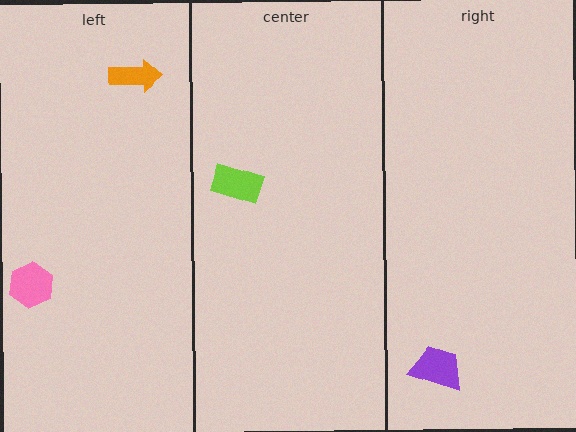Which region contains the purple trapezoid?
The right region.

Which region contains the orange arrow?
The left region.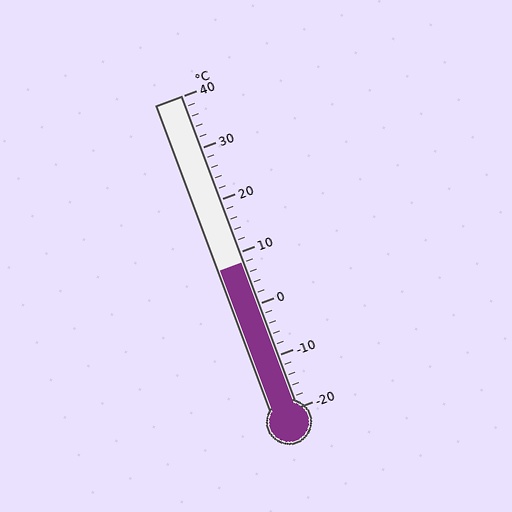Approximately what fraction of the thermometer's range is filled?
The thermometer is filled to approximately 45% of its range.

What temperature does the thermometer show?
The thermometer shows approximately 8°C.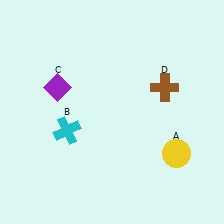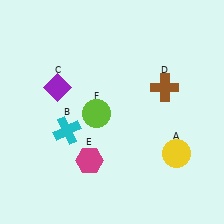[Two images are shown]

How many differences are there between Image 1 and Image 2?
There are 2 differences between the two images.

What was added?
A magenta hexagon (E), a lime circle (F) were added in Image 2.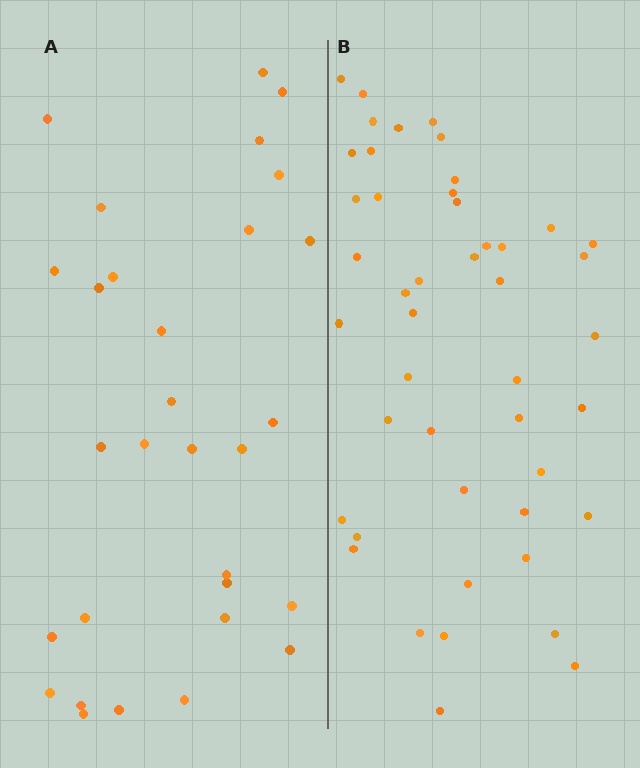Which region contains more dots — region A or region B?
Region B (the right region) has more dots.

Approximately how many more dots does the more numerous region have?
Region B has approximately 15 more dots than region A.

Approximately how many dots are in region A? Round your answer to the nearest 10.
About 30 dots.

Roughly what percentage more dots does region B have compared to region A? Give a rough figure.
About 55% more.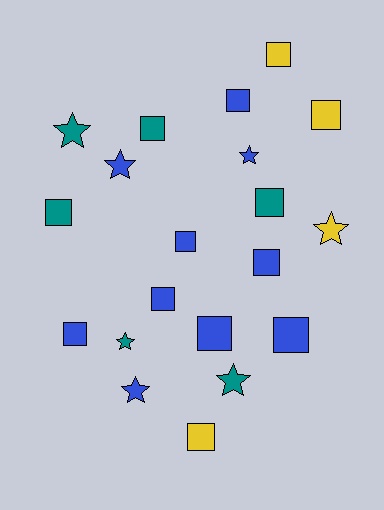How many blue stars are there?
There are 3 blue stars.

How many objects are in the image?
There are 20 objects.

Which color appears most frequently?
Blue, with 10 objects.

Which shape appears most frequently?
Square, with 13 objects.